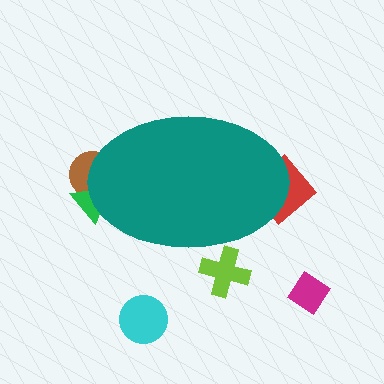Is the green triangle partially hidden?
Yes, the green triangle is partially hidden behind the teal ellipse.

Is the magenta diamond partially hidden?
No, the magenta diamond is fully visible.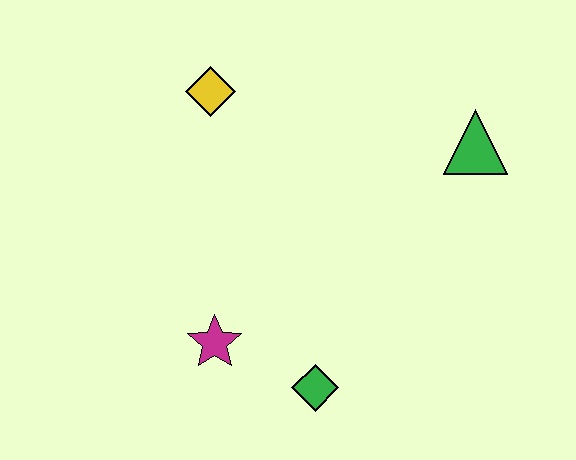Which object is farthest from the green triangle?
The magenta star is farthest from the green triangle.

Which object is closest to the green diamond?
The magenta star is closest to the green diamond.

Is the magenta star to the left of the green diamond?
Yes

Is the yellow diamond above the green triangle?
Yes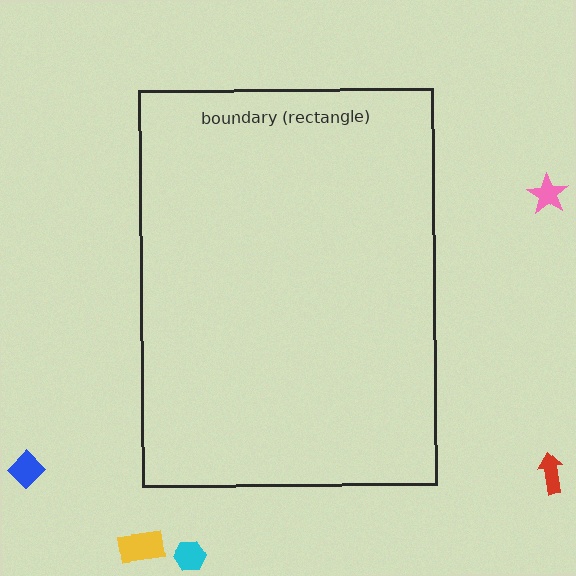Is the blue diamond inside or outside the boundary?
Outside.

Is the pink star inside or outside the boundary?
Outside.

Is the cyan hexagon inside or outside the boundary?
Outside.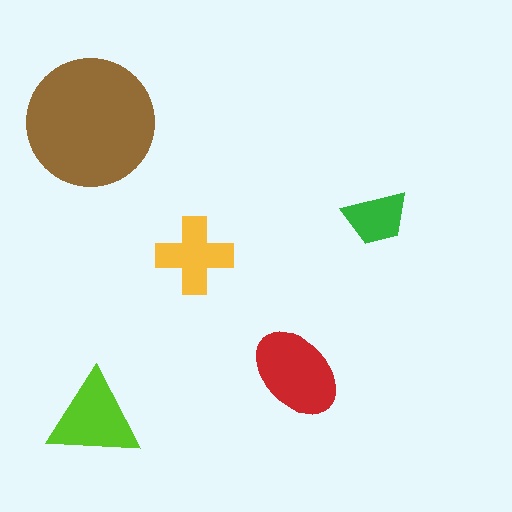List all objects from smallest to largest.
The green trapezoid, the yellow cross, the lime triangle, the red ellipse, the brown circle.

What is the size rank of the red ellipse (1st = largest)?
2nd.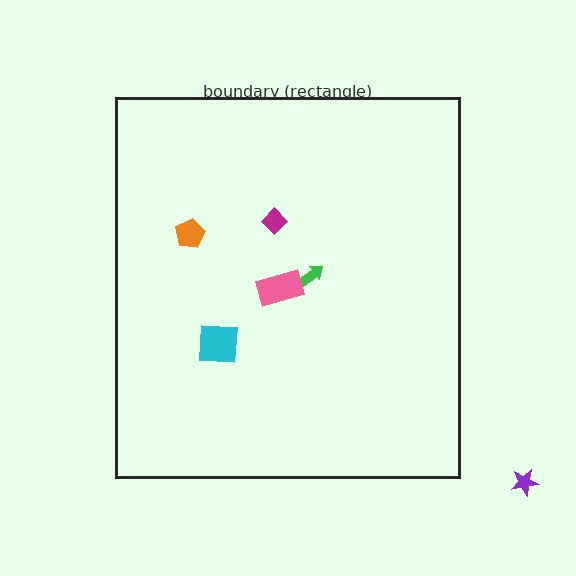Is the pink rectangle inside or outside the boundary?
Inside.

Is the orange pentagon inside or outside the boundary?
Inside.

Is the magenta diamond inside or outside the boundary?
Inside.